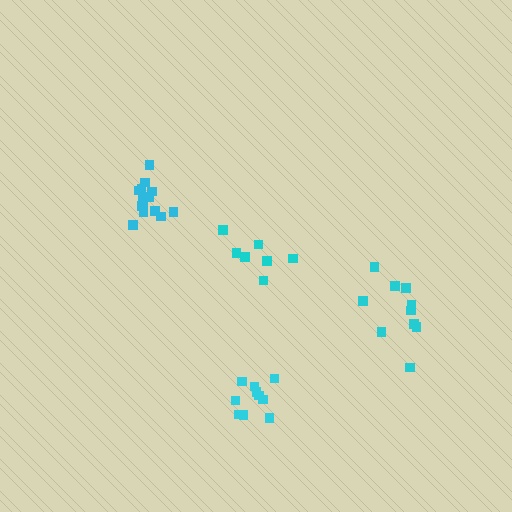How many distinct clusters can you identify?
There are 4 distinct clusters.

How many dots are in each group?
Group 1: 14 dots, Group 2: 10 dots, Group 3: 8 dots, Group 4: 10 dots (42 total).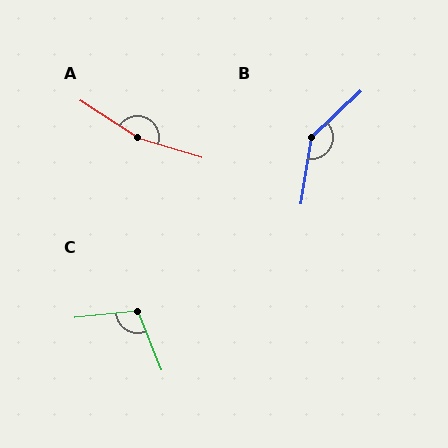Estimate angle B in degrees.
Approximately 142 degrees.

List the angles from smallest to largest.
C (106°), B (142°), A (164°).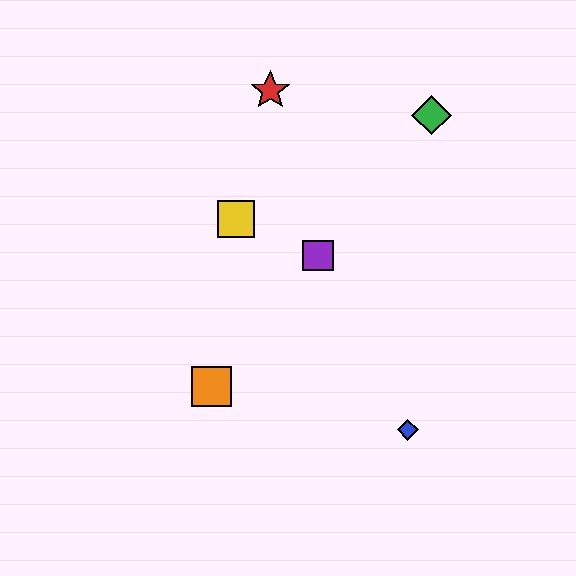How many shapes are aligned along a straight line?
3 shapes (the green diamond, the purple square, the orange square) are aligned along a straight line.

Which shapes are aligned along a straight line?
The green diamond, the purple square, the orange square are aligned along a straight line.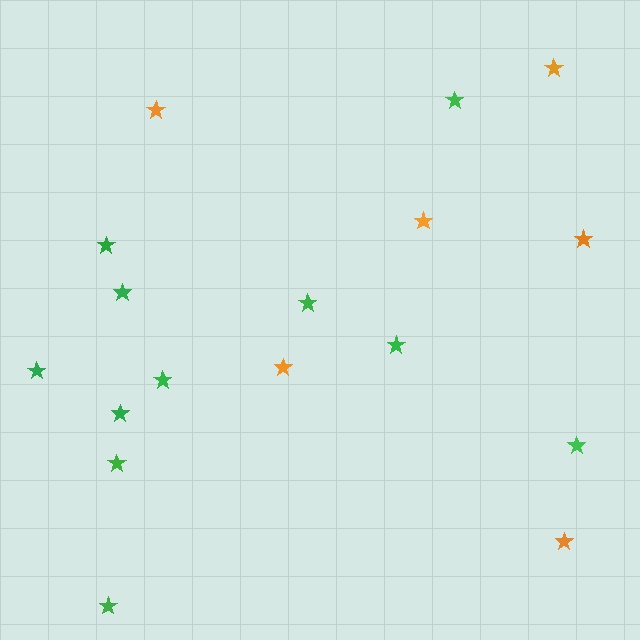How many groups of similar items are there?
There are 2 groups: one group of orange stars (6) and one group of green stars (11).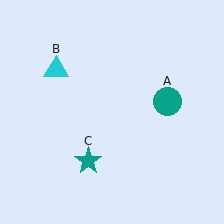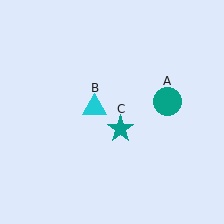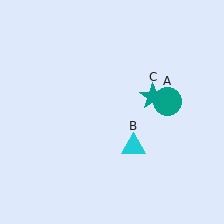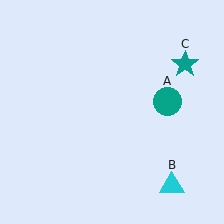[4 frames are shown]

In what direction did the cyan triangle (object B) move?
The cyan triangle (object B) moved down and to the right.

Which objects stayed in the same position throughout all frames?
Teal circle (object A) remained stationary.